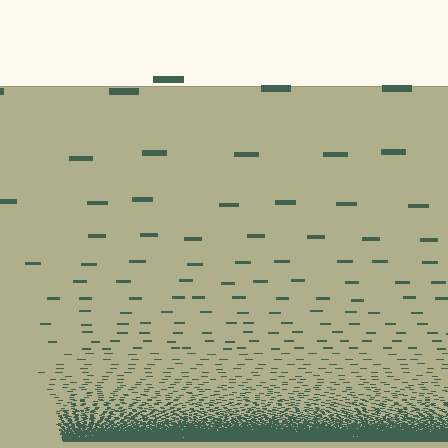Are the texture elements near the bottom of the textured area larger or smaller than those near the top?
Smaller. The gradient is inverted — elements near the bottom are smaller and denser.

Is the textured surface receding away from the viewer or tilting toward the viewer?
The surface appears to tilt toward the viewer. Texture elements get larger and sparser toward the top.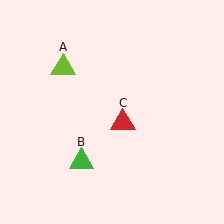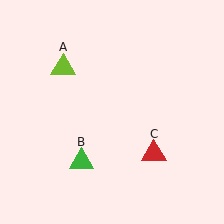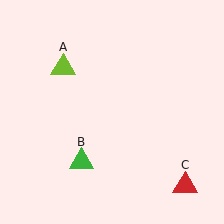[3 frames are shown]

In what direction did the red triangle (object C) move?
The red triangle (object C) moved down and to the right.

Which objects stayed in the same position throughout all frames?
Lime triangle (object A) and green triangle (object B) remained stationary.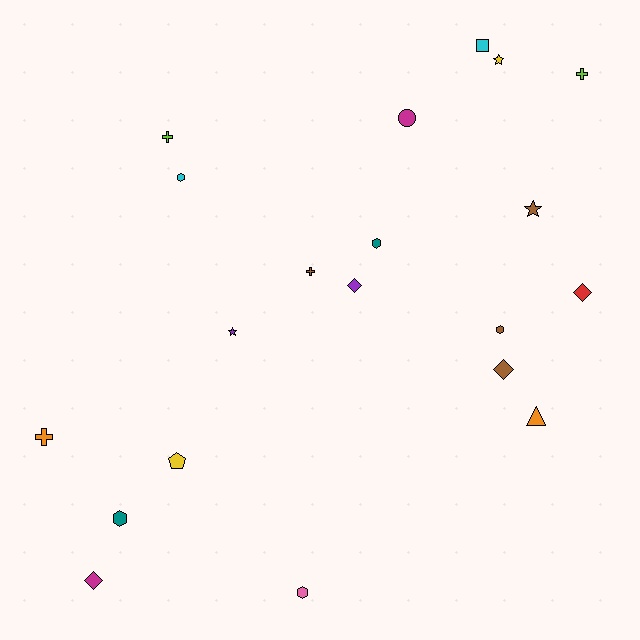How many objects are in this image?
There are 20 objects.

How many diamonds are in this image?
There are 4 diamonds.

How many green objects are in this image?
There are no green objects.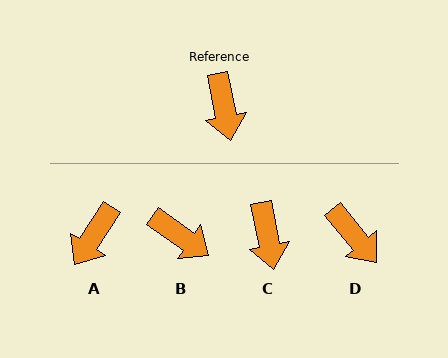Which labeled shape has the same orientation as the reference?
C.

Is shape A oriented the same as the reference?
No, it is off by about 44 degrees.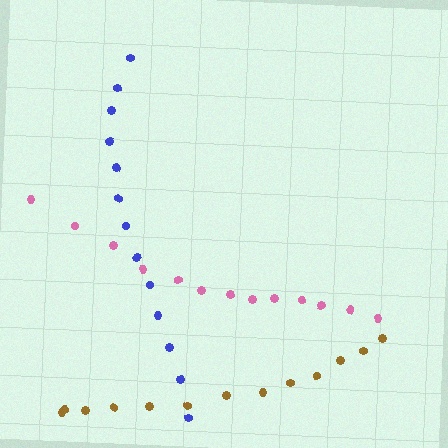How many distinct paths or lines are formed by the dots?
There are 3 distinct paths.